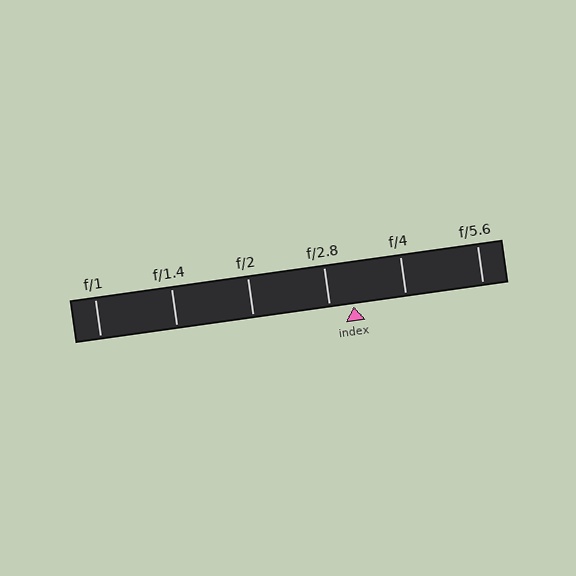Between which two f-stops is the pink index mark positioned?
The index mark is between f/2.8 and f/4.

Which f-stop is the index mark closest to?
The index mark is closest to f/2.8.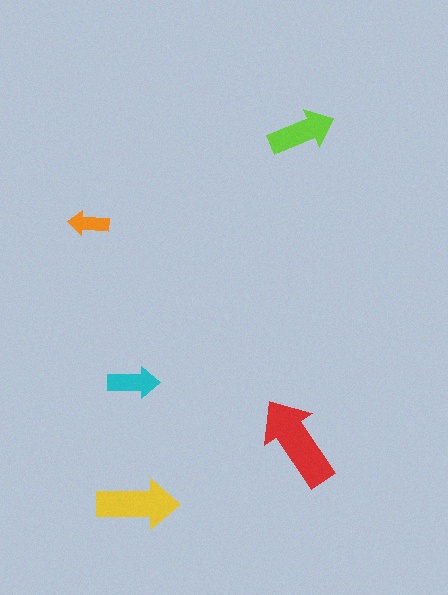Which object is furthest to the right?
The lime arrow is rightmost.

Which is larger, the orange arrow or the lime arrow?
The lime one.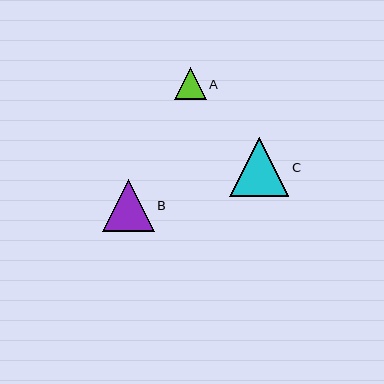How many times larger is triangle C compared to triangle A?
Triangle C is approximately 1.9 times the size of triangle A.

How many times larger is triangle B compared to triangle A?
Triangle B is approximately 1.6 times the size of triangle A.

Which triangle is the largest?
Triangle C is the largest with a size of approximately 59 pixels.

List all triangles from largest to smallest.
From largest to smallest: C, B, A.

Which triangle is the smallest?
Triangle A is the smallest with a size of approximately 32 pixels.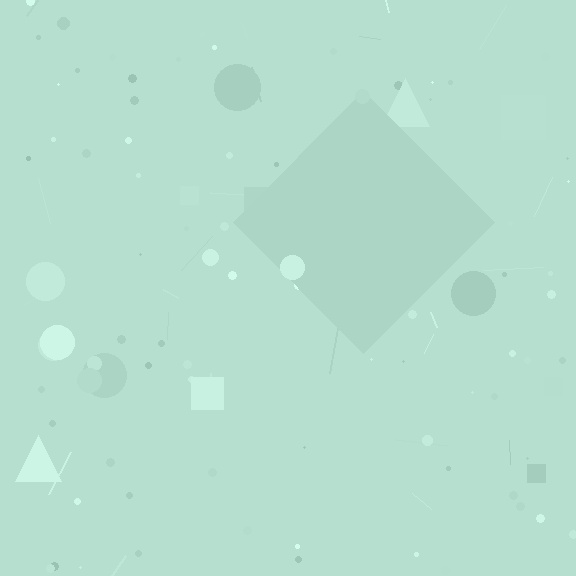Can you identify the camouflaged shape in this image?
The camouflaged shape is a diamond.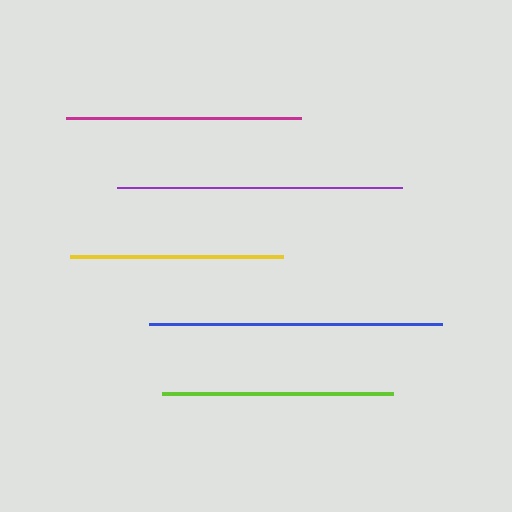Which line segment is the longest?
The blue line is the longest at approximately 293 pixels.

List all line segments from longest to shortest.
From longest to shortest: blue, purple, magenta, lime, yellow.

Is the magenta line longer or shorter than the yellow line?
The magenta line is longer than the yellow line.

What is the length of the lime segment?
The lime segment is approximately 232 pixels long.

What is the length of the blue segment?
The blue segment is approximately 293 pixels long.